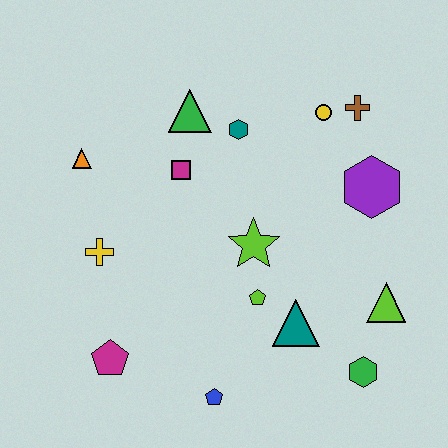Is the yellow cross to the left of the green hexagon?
Yes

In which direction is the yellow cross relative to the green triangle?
The yellow cross is below the green triangle.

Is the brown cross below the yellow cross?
No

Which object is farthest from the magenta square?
The green hexagon is farthest from the magenta square.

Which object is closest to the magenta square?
The green triangle is closest to the magenta square.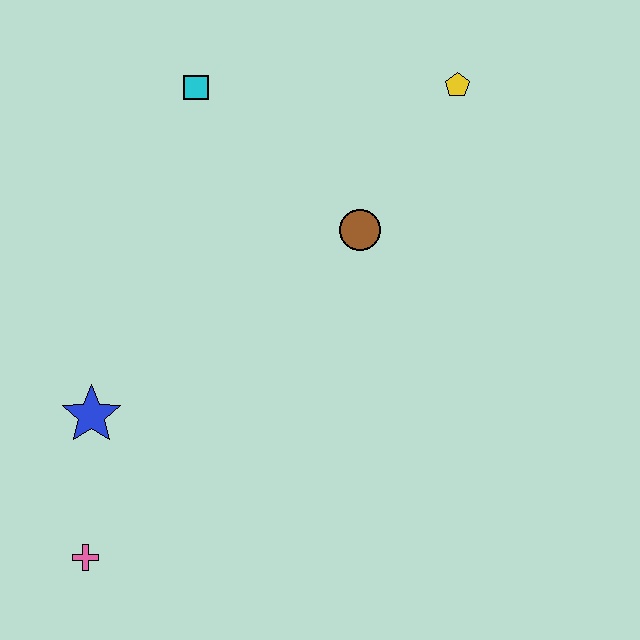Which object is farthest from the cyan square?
The pink cross is farthest from the cyan square.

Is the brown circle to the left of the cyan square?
No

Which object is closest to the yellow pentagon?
The brown circle is closest to the yellow pentagon.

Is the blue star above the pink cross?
Yes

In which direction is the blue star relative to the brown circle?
The blue star is to the left of the brown circle.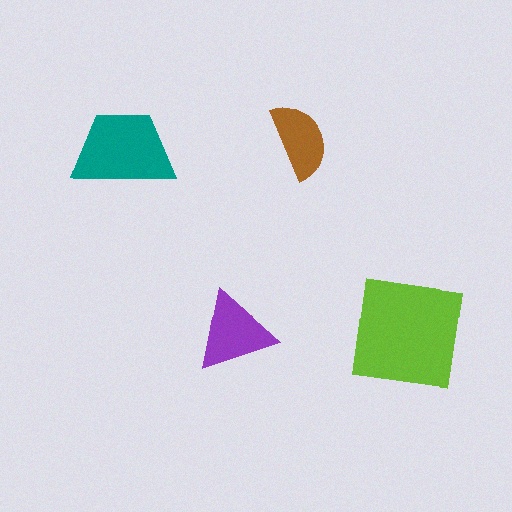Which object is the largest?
The lime square.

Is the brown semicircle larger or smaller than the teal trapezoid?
Smaller.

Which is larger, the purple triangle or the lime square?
The lime square.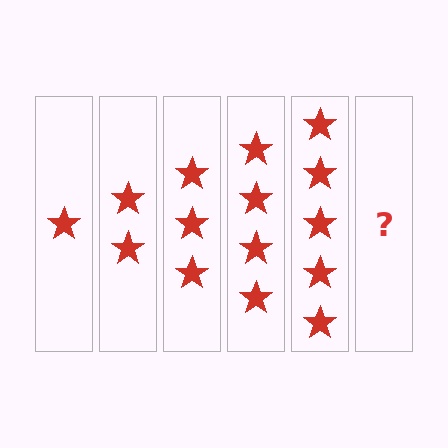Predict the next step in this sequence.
The next step is 6 stars.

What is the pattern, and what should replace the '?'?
The pattern is that each step adds one more star. The '?' should be 6 stars.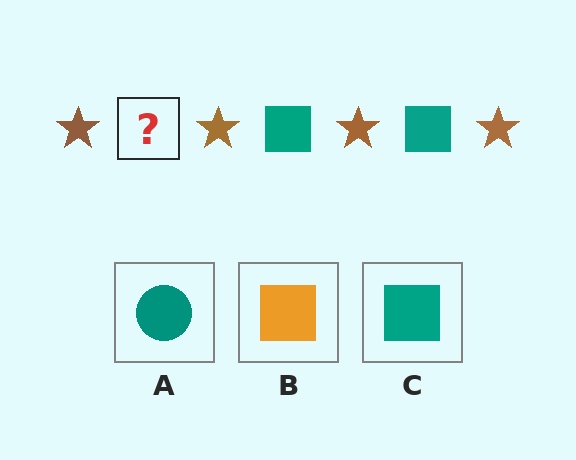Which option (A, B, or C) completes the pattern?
C.